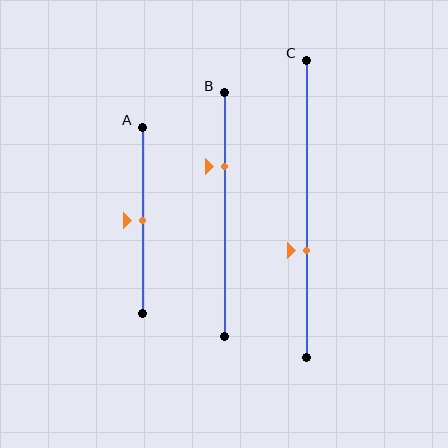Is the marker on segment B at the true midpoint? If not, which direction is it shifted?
No, the marker on segment B is shifted upward by about 20% of the segment length.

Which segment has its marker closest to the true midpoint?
Segment A has its marker closest to the true midpoint.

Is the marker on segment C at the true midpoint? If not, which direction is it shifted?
No, the marker on segment C is shifted downward by about 14% of the segment length.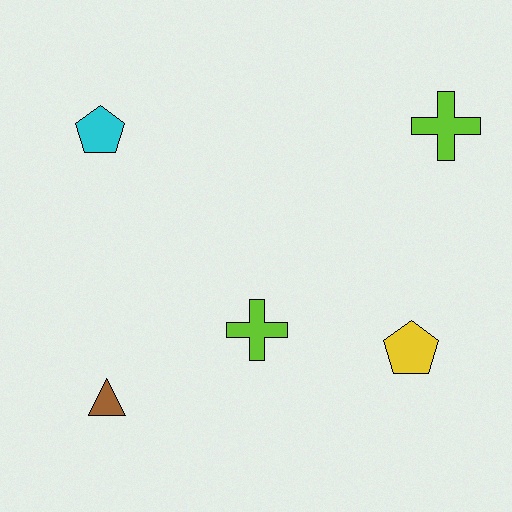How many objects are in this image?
There are 5 objects.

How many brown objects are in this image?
There is 1 brown object.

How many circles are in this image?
There are no circles.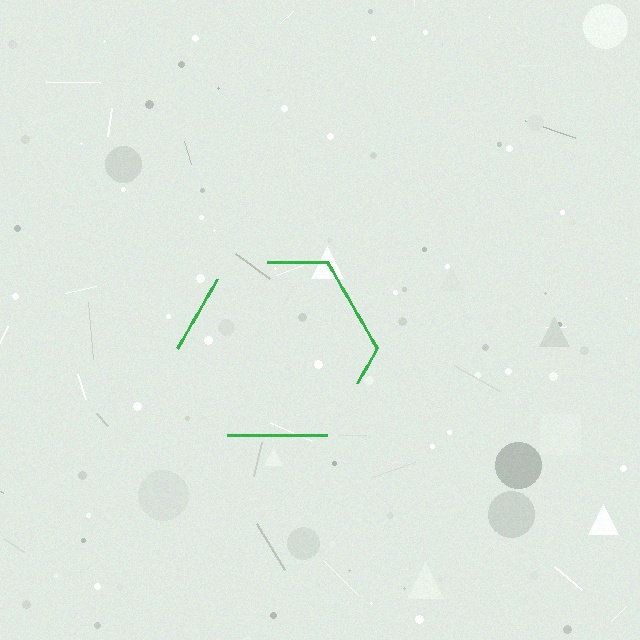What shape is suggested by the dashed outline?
The dashed outline suggests a hexagon.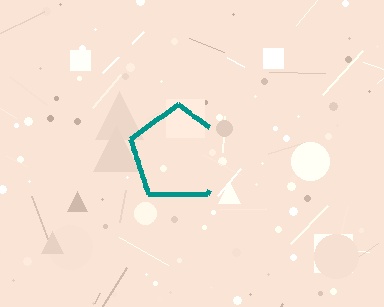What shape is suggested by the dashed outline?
The dashed outline suggests a pentagon.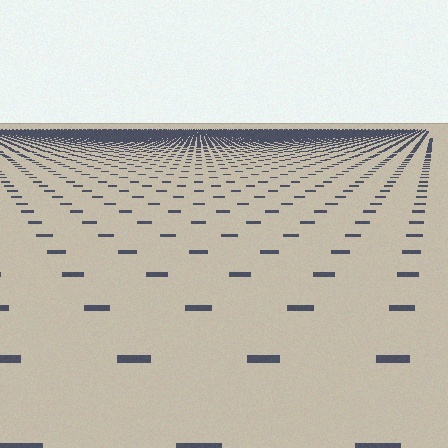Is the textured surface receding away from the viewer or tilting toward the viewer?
The surface is receding away from the viewer. Texture elements get smaller and denser toward the top.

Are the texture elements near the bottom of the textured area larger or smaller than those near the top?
Larger. Near the bottom, elements are closer to the viewer and appear at a bigger on-screen size.